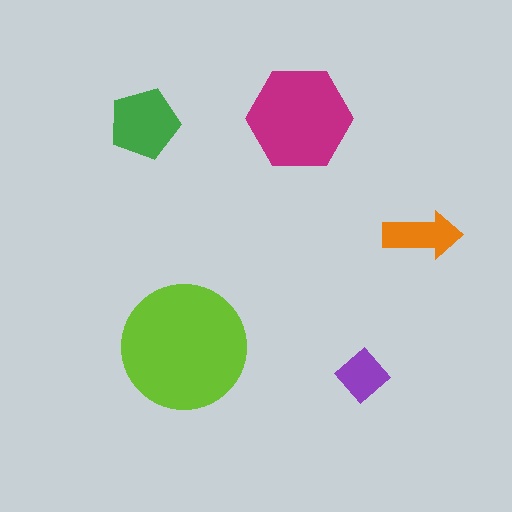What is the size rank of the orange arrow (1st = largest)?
4th.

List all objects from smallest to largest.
The purple diamond, the orange arrow, the green pentagon, the magenta hexagon, the lime circle.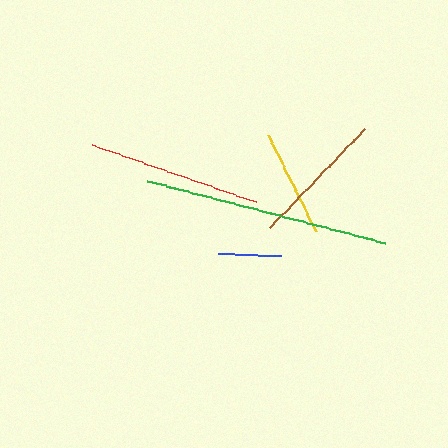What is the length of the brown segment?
The brown segment is approximately 138 pixels long.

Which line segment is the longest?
The green line is the longest at approximately 247 pixels.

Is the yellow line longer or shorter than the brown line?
The brown line is longer than the yellow line.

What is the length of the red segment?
The red segment is approximately 174 pixels long.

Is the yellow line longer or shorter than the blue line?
The yellow line is longer than the blue line.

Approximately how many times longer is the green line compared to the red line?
The green line is approximately 1.4 times the length of the red line.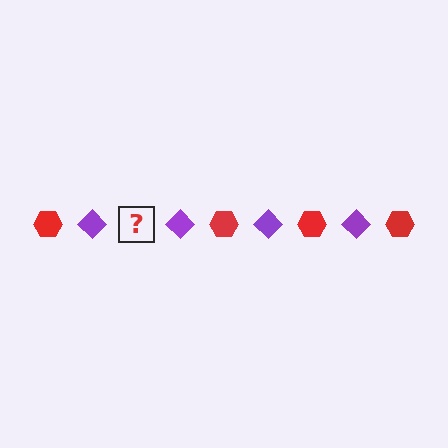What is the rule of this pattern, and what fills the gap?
The rule is that the pattern alternates between red hexagon and purple diamond. The gap should be filled with a red hexagon.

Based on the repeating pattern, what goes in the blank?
The blank should be a red hexagon.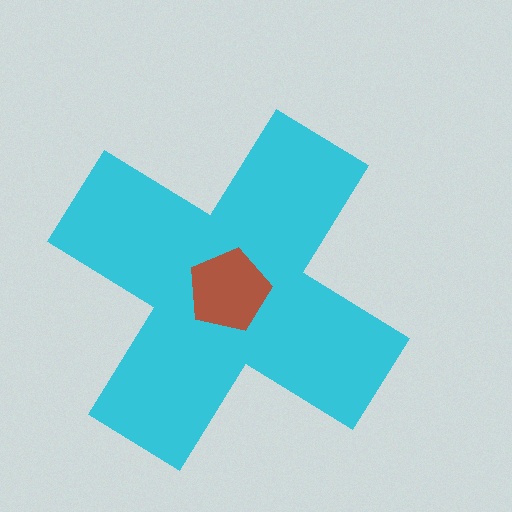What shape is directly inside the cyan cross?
The brown pentagon.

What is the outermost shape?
The cyan cross.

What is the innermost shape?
The brown pentagon.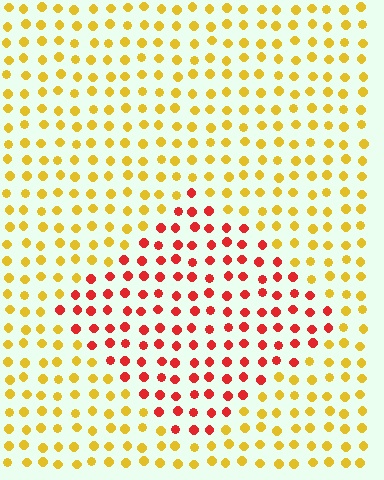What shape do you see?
I see a diamond.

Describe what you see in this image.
The image is filled with small yellow elements in a uniform arrangement. A diamond-shaped region is visible where the elements are tinted to a slightly different hue, forming a subtle color boundary.